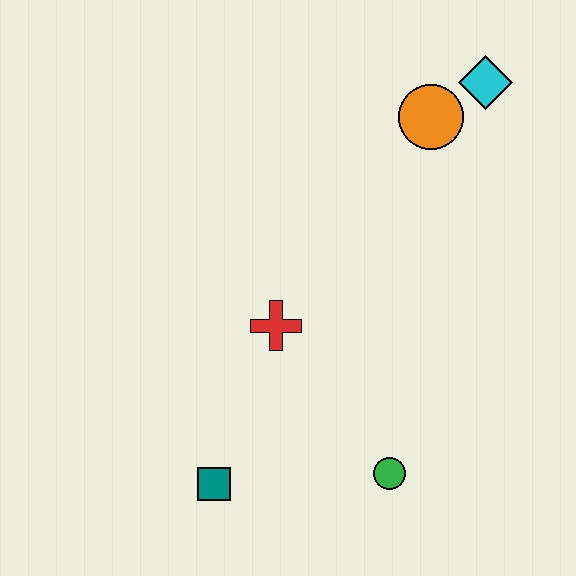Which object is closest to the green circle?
The teal square is closest to the green circle.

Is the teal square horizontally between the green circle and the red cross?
No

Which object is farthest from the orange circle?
The teal square is farthest from the orange circle.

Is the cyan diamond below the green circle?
No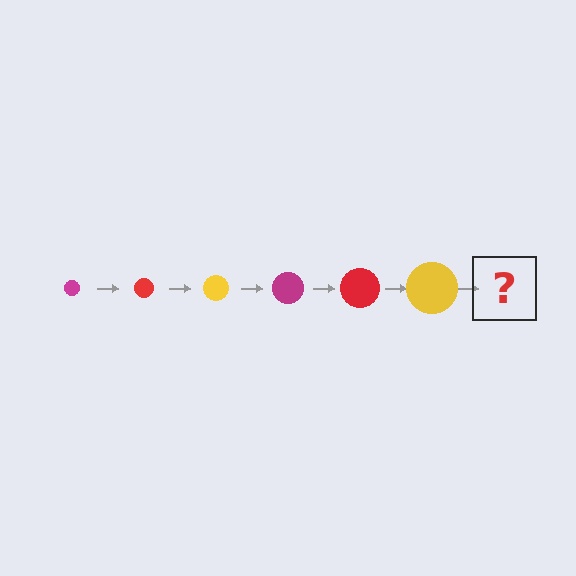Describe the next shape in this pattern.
It should be a magenta circle, larger than the previous one.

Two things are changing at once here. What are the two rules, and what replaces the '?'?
The two rules are that the circle grows larger each step and the color cycles through magenta, red, and yellow. The '?' should be a magenta circle, larger than the previous one.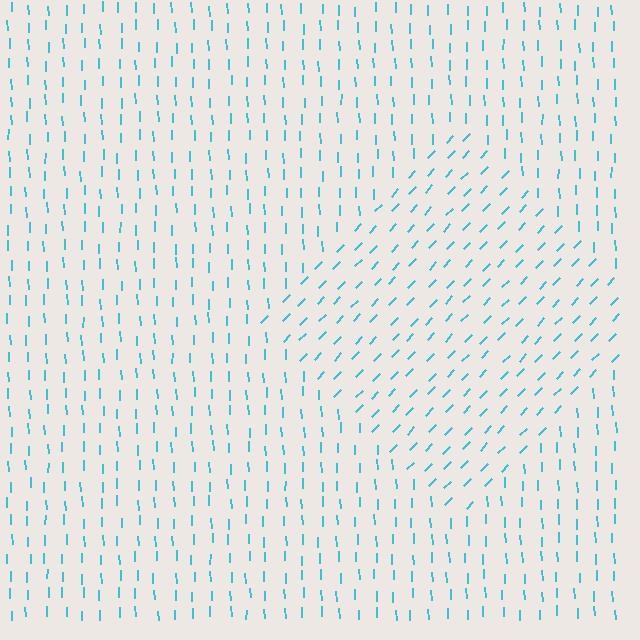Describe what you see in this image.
The image is filled with small cyan line segments. A diamond region in the image has lines oriented differently from the surrounding lines, creating a visible texture boundary.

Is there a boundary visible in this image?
Yes, there is a texture boundary formed by a change in line orientation.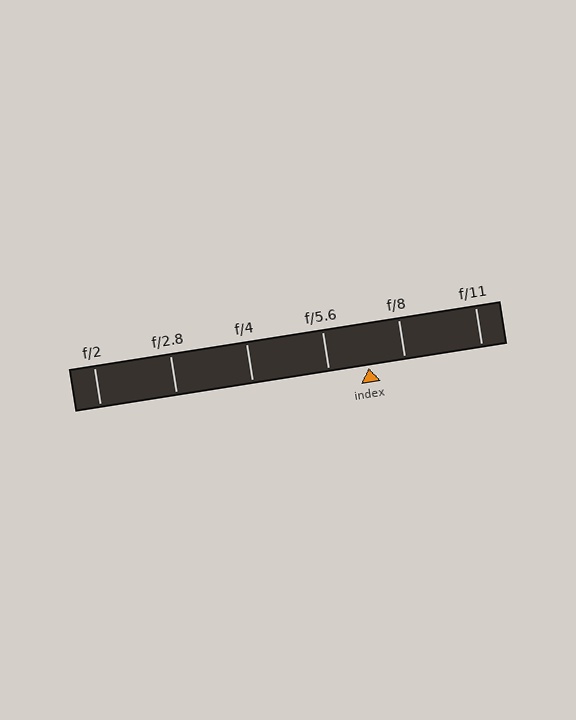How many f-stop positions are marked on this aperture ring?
There are 6 f-stop positions marked.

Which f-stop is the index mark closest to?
The index mark is closest to f/8.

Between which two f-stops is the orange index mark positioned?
The index mark is between f/5.6 and f/8.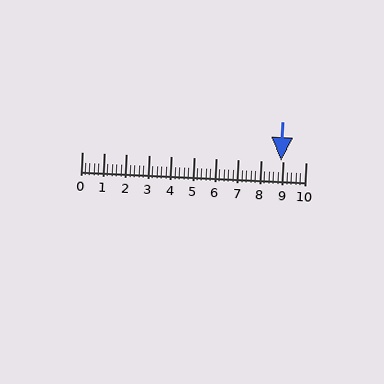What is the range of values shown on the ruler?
The ruler shows values from 0 to 10.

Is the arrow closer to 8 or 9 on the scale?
The arrow is closer to 9.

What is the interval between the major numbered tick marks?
The major tick marks are spaced 1 units apart.